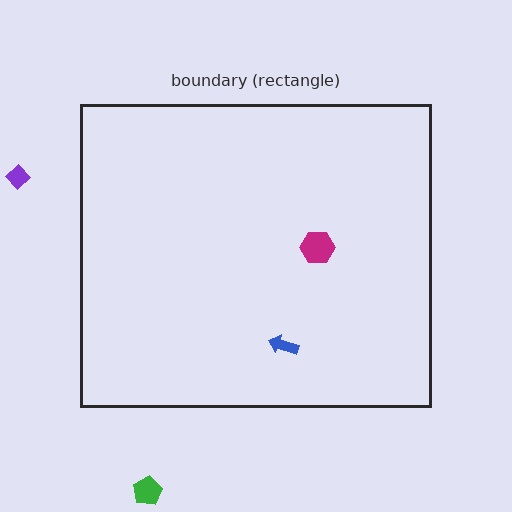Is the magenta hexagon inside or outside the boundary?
Inside.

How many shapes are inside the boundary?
2 inside, 2 outside.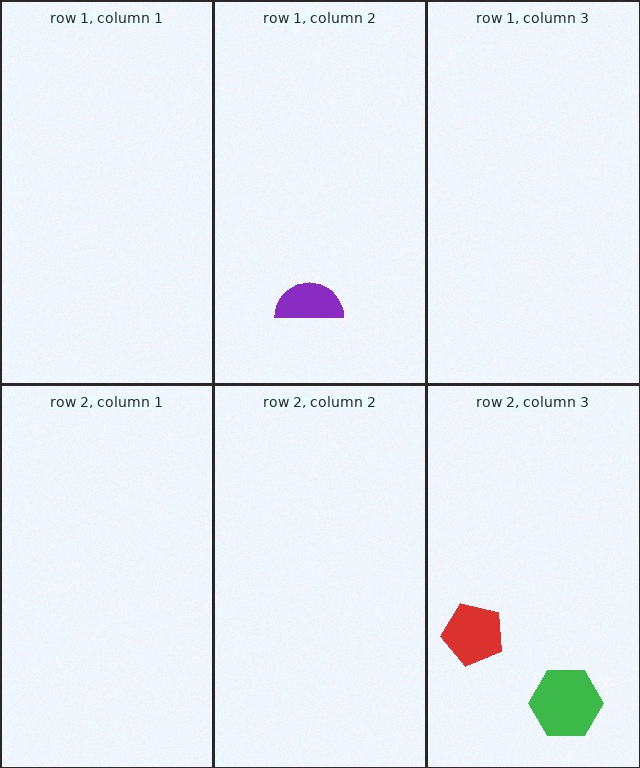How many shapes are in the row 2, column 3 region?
2.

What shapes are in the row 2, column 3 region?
The green hexagon, the red pentagon.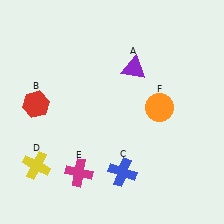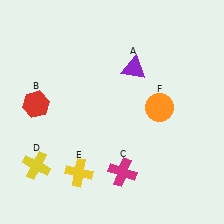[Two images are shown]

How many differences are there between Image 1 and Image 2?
There are 2 differences between the two images.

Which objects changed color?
C changed from blue to magenta. E changed from magenta to yellow.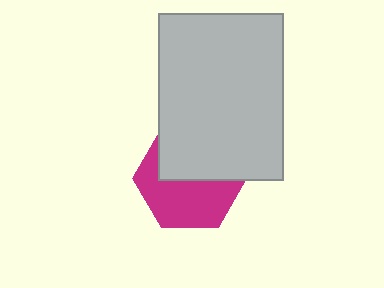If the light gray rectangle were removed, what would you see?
You would see the complete magenta hexagon.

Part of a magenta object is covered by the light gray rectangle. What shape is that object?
It is a hexagon.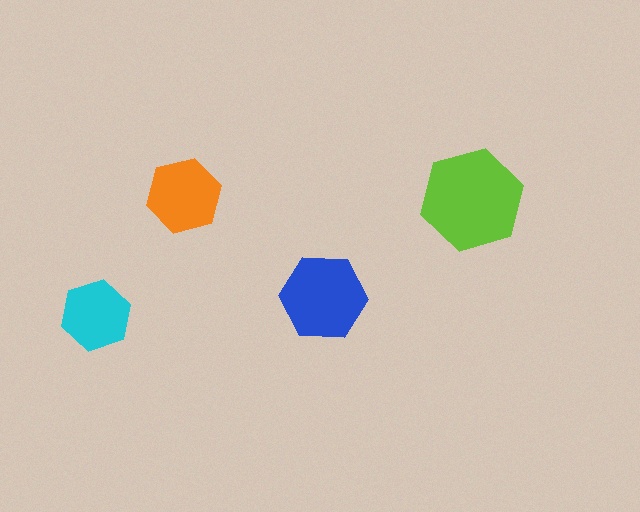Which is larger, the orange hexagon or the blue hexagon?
The blue one.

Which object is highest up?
The orange hexagon is topmost.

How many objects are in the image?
There are 4 objects in the image.